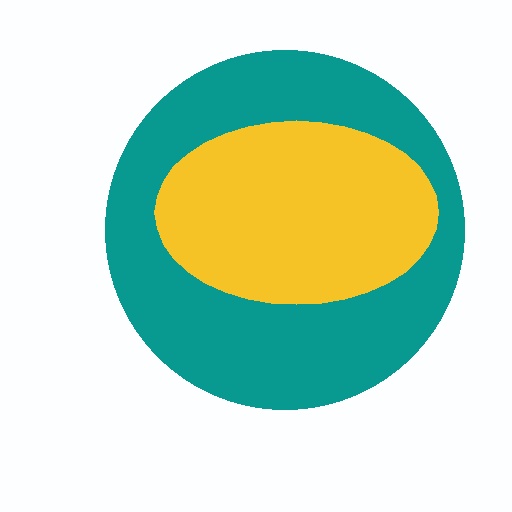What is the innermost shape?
The yellow ellipse.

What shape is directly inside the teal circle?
The yellow ellipse.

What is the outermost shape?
The teal circle.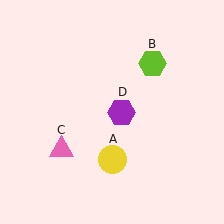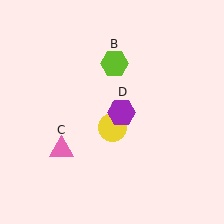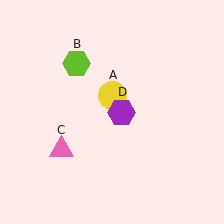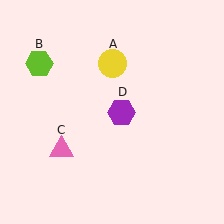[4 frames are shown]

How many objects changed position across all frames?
2 objects changed position: yellow circle (object A), lime hexagon (object B).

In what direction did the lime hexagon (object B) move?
The lime hexagon (object B) moved left.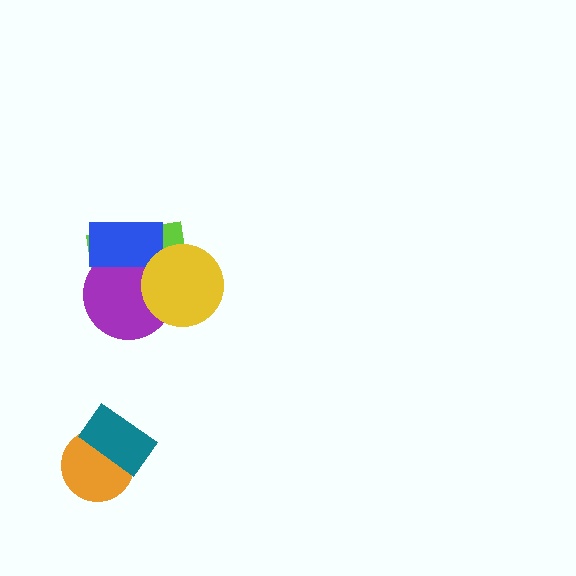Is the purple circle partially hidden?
Yes, it is partially covered by another shape.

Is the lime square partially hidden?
Yes, it is partially covered by another shape.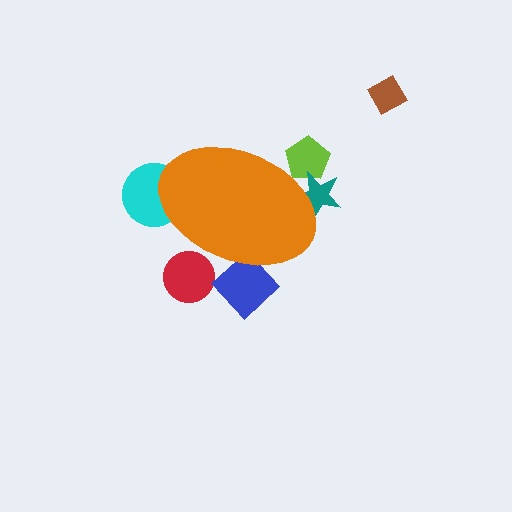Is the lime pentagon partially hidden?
Yes, the lime pentagon is partially hidden behind the orange ellipse.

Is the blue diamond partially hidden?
Yes, the blue diamond is partially hidden behind the orange ellipse.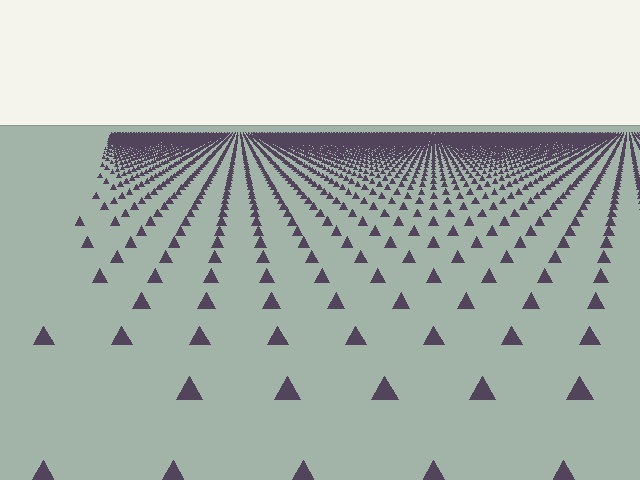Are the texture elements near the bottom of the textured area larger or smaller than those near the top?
Larger. Near the bottom, elements are closer to the viewer and appear at a bigger on-screen size.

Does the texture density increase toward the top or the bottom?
Density increases toward the top.